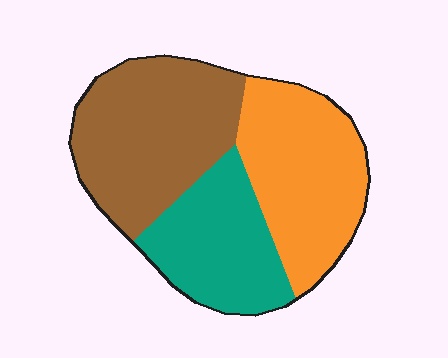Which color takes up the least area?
Teal, at roughly 25%.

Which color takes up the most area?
Brown, at roughly 40%.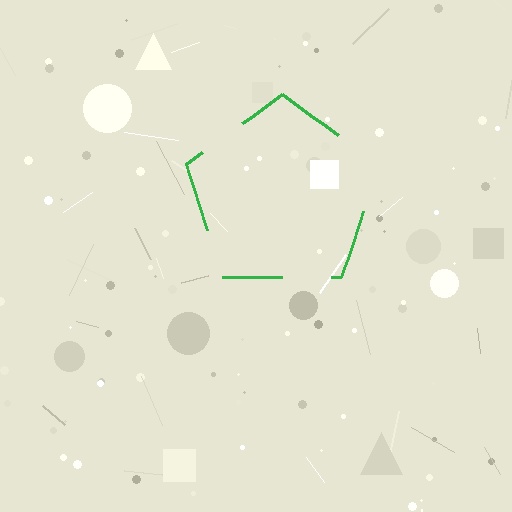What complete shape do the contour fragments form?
The contour fragments form a pentagon.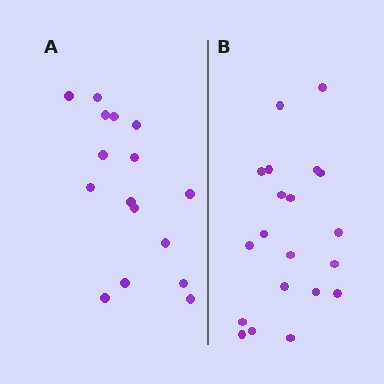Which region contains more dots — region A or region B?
Region B (the right region) has more dots.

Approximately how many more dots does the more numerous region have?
Region B has about 4 more dots than region A.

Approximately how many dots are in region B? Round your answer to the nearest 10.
About 20 dots.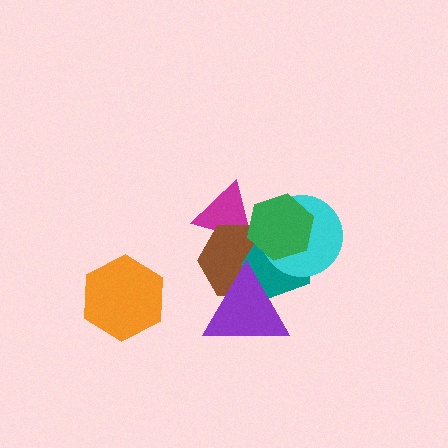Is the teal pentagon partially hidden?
Yes, it is partially covered by another shape.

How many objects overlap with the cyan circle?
3 objects overlap with the cyan circle.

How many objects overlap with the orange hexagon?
0 objects overlap with the orange hexagon.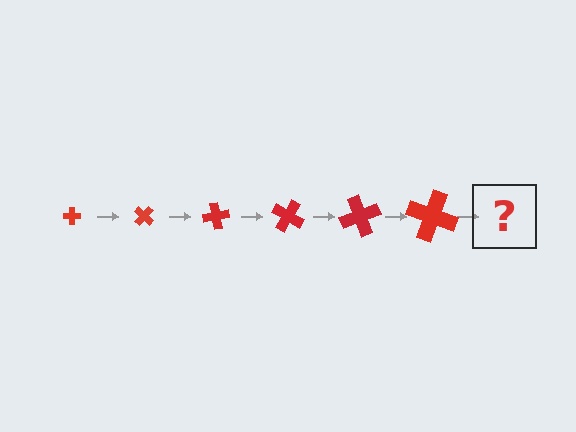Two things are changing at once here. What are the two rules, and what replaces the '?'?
The two rules are that the cross grows larger each step and it rotates 40 degrees each step. The '?' should be a cross, larger than the previous one and rotated 240 degrees from the start.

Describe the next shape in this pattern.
It should be a cross, larger than the previous one and rotated 240 degrees from the start.